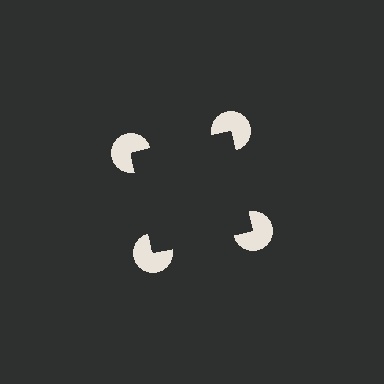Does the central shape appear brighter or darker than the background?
It typically appears slightly darker than the background, even though no actual brightness change is drawn.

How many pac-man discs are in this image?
There are 4 — one at each vertex of the illusory square.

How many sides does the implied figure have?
4 sides.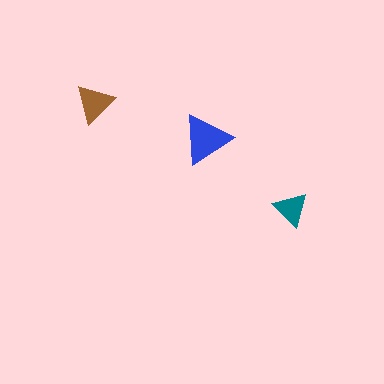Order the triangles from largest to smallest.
the blue one, the brown one, the teal one.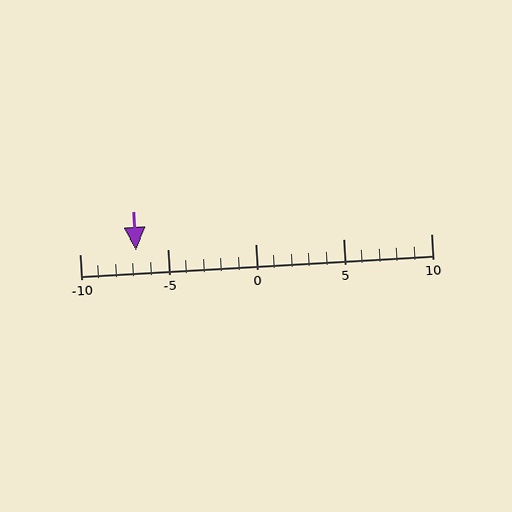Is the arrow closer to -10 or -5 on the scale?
The arrow is closer to -5.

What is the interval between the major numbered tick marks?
The major tick marks are spaced 5 units apart.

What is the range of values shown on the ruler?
The ruler shows values from -10 to 10.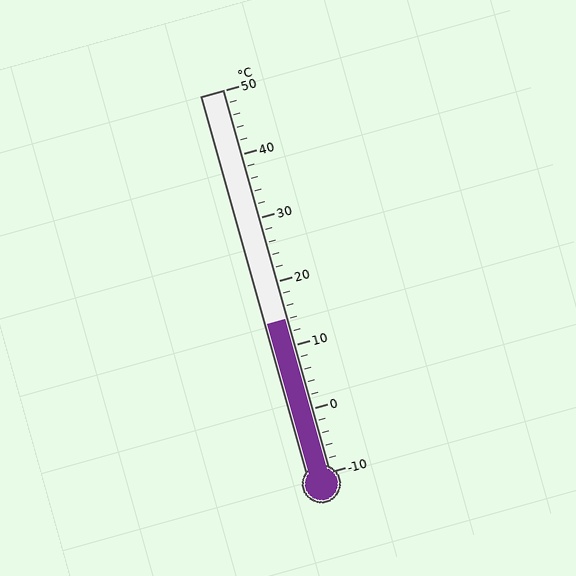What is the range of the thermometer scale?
The thermometer scale ranges from -10°C to 50°C.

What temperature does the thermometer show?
The thermometer shows approximately 14°C.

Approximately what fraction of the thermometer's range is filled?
The thermometer is filled to approximately 40% of its range.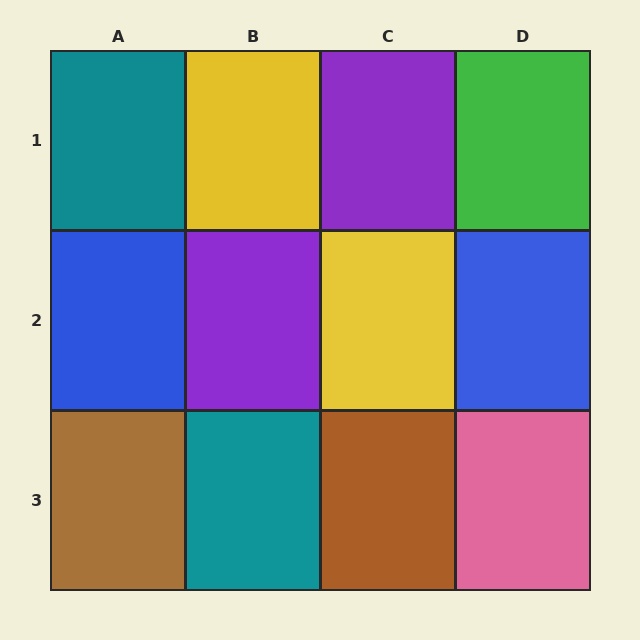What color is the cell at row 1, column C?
Purple.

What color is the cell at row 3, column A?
Brown.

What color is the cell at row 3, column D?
Pink.